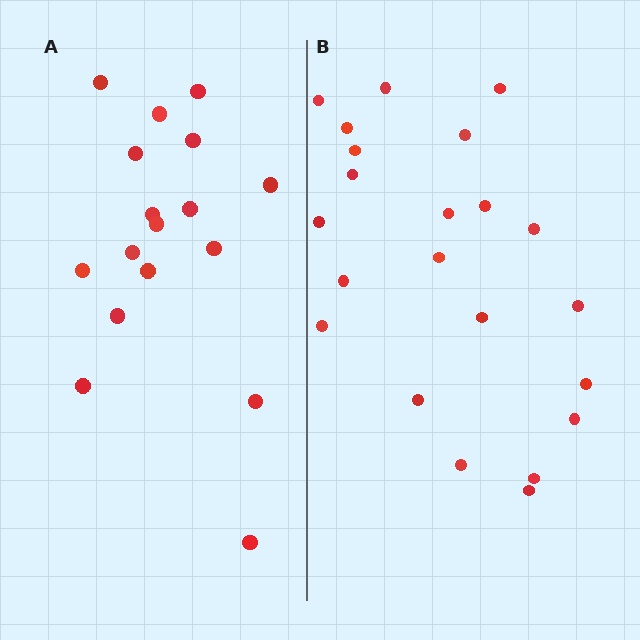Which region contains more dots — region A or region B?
Region B (the right region) has more dots.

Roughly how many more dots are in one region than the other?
Region B has about 5 more dots than region A.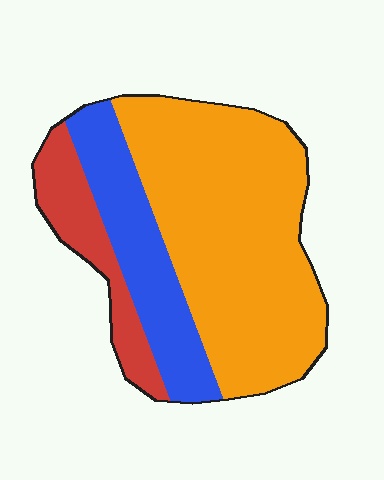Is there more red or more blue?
Blue.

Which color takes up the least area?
Red, at roughly 15%.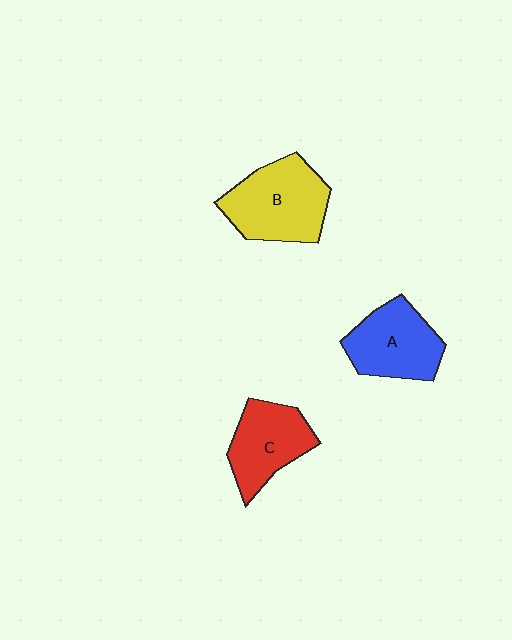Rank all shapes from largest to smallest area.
From largest to smallest: B (yellow), A (blue), C (red).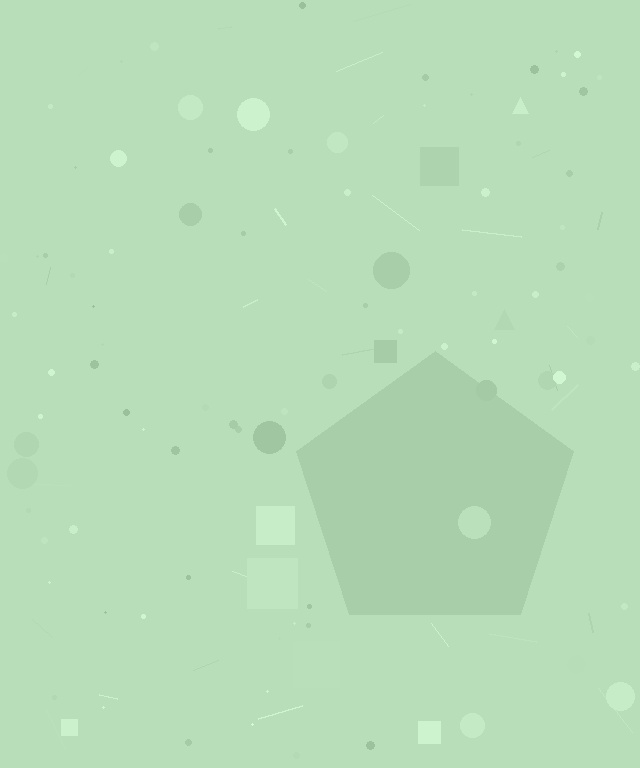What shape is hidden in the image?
A pentagon is hidden in the image.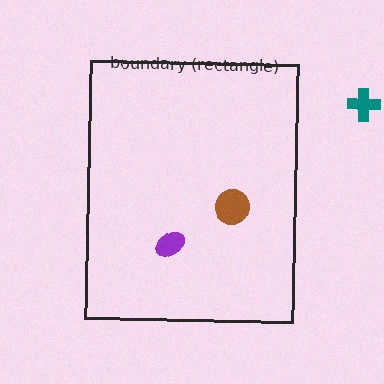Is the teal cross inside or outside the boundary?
Outside.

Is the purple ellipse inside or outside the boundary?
Inside.